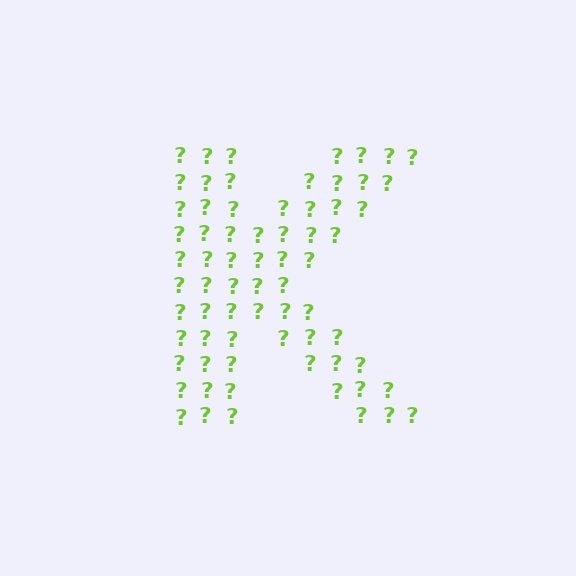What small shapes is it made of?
It is made of small question marks.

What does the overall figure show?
The overall figure shows the letter K.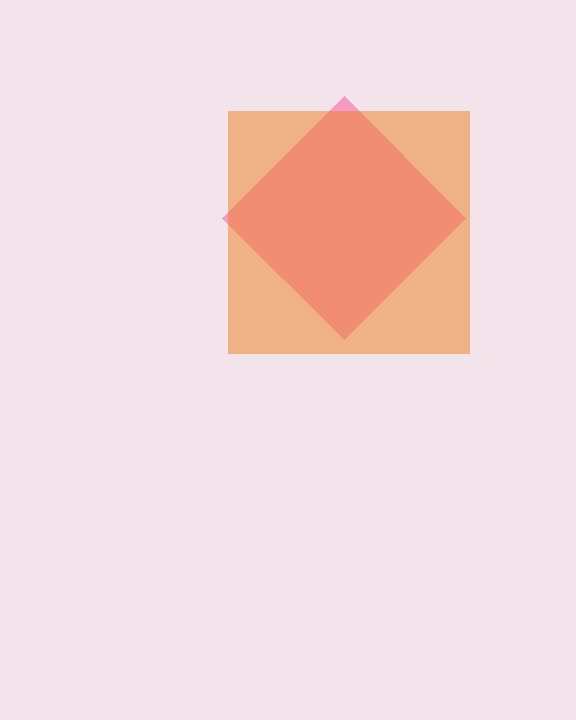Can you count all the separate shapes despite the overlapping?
Yes, there are 2 separate shapes.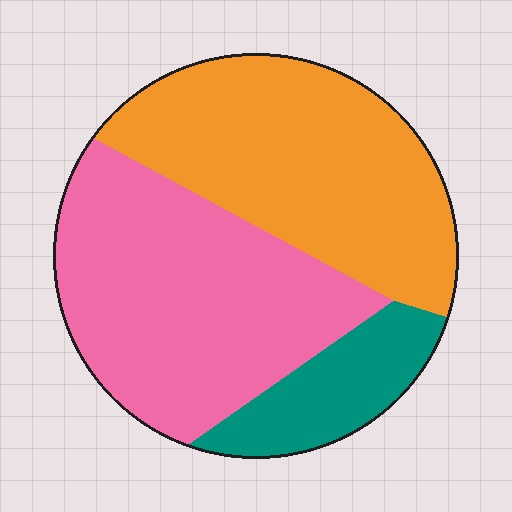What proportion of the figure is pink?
Pink covers around 45% of the figure.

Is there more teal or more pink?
Pink.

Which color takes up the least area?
Teal, at roughly 15%.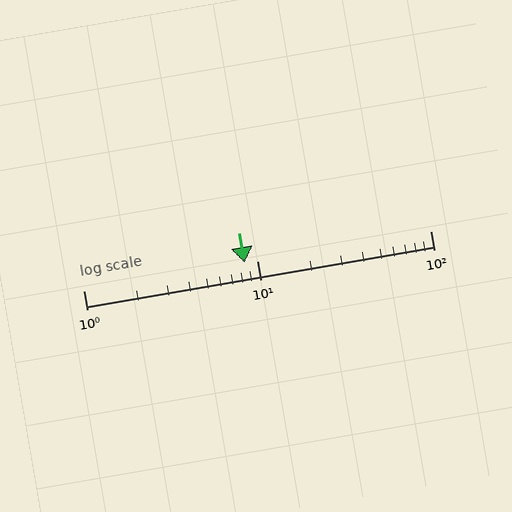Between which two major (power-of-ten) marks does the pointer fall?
The pointer is between 1 and 10.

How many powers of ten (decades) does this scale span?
The scale spans 2 decades, from 1 to 100.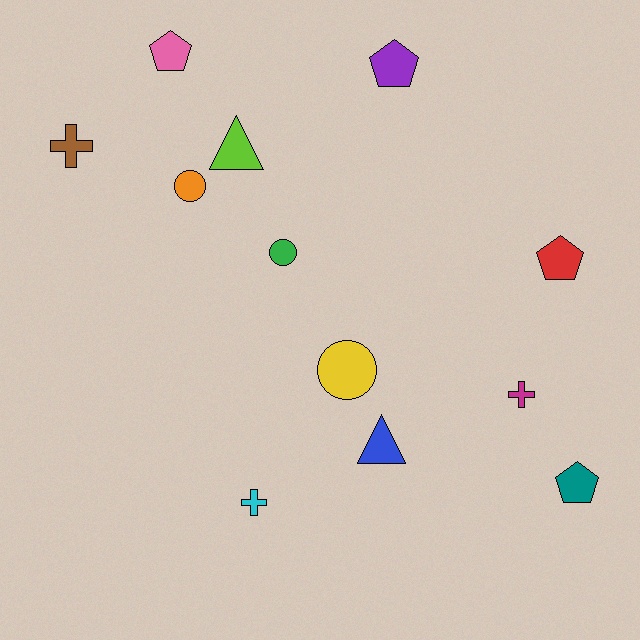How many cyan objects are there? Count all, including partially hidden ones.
There is 1 cyan object.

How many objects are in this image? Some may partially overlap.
There are 12 objects.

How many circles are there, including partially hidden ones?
There are 3 circles.